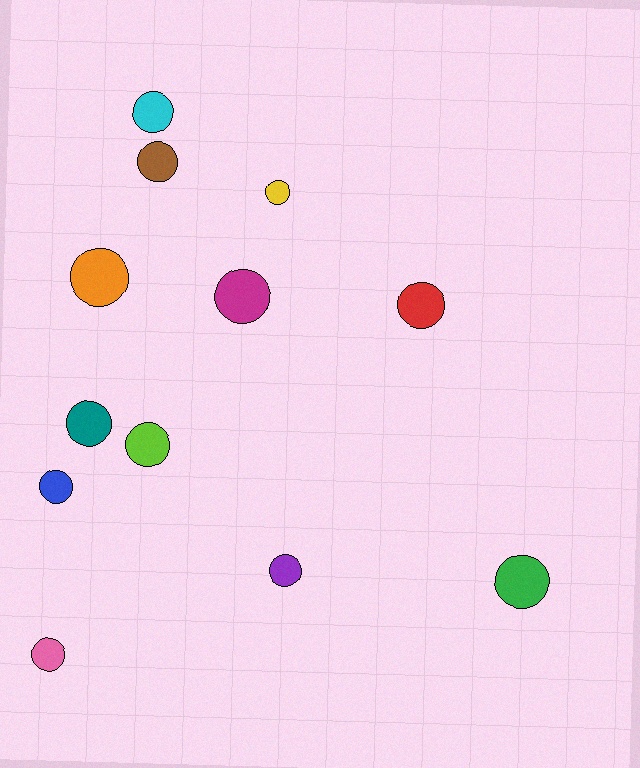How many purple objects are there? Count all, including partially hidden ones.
There is 1 purple object.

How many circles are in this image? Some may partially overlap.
There are 12 circles.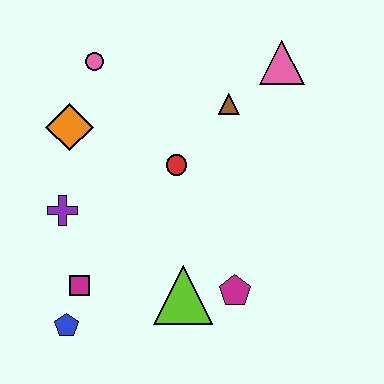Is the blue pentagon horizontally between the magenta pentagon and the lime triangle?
No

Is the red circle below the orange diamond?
Yes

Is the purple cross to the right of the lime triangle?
No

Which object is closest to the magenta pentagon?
The lime triangle is closest to the magenta pentagon.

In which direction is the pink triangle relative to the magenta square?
The pink triangle is above the magenta square.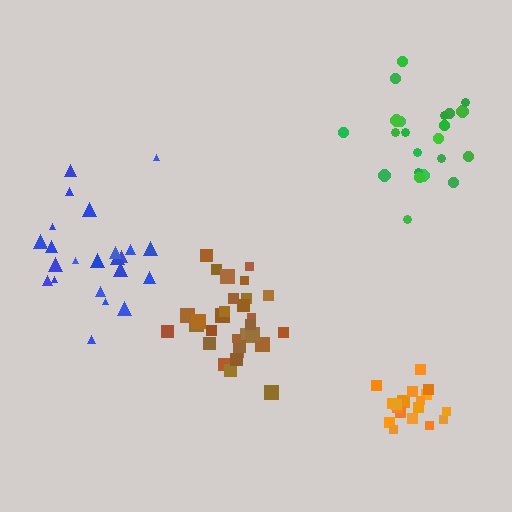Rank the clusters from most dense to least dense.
brown, orange, green, blue.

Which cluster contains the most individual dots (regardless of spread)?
Brown (32).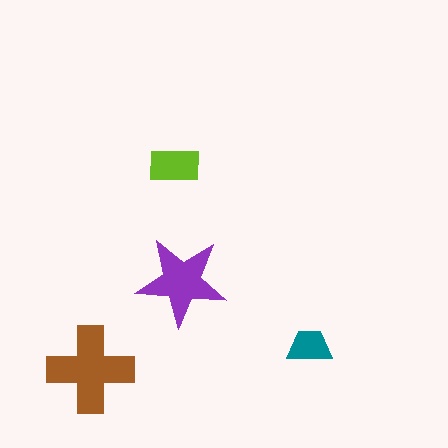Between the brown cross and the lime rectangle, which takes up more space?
The brown cross.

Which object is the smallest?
The teal trapezoid.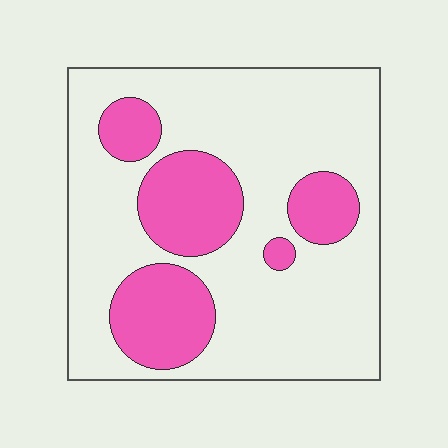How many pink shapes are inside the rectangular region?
5.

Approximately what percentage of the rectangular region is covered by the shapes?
Approximately 25%.